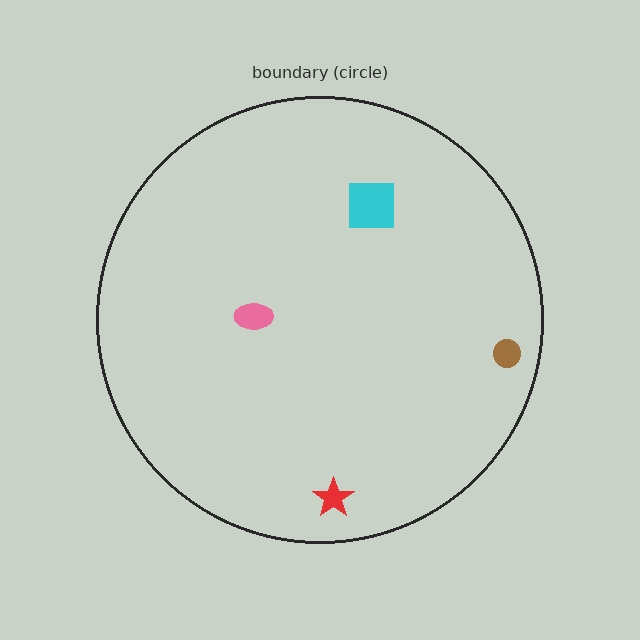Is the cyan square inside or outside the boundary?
Inside.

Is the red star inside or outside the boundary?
Inside.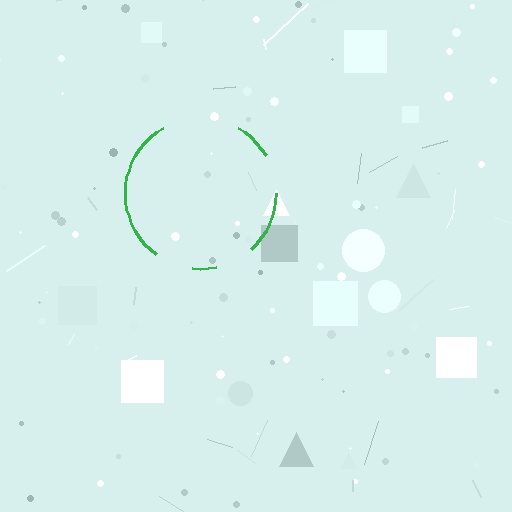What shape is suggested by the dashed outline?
The dashed outline suggests a circle.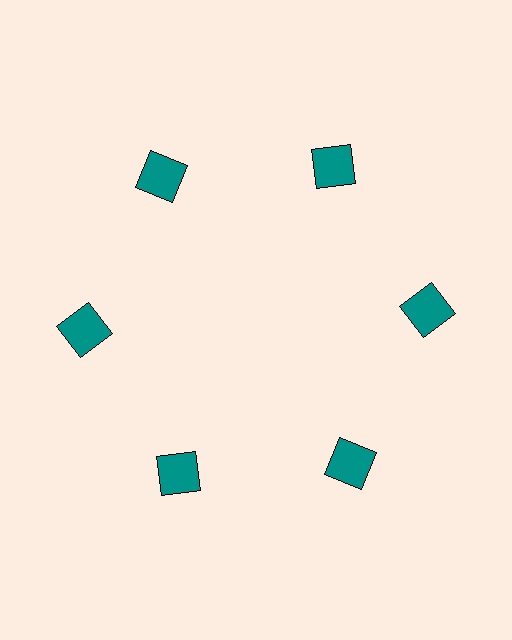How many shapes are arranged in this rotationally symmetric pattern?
There are 6 shapes, arranged in 6 groups of 1.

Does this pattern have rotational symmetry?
Yes, this pattern has 6-fold rotational symmetry. It looks the same after rotating 60 degrees around the center.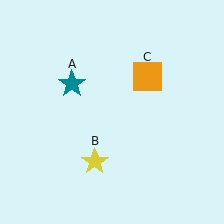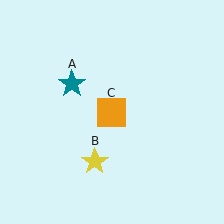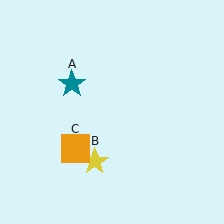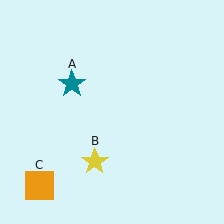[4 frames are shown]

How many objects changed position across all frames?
1 object changed position: orange square (object C).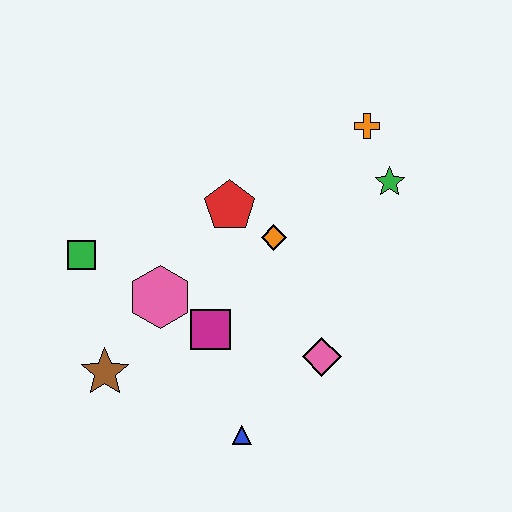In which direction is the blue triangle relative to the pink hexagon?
The blue triangle is below the pink hexagon.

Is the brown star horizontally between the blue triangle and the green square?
Yes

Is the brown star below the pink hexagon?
Yes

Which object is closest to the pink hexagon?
The magenta square is closest to the pink hexagon.